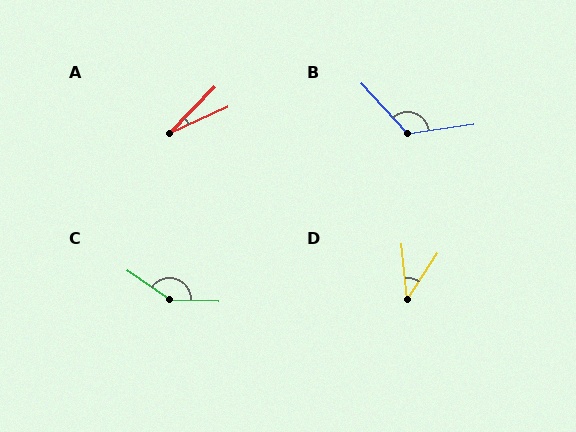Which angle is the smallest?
A, at approximately 22 degrees.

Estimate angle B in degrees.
Approximately 124 degrees.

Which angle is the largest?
C, at approximately 147 degrees.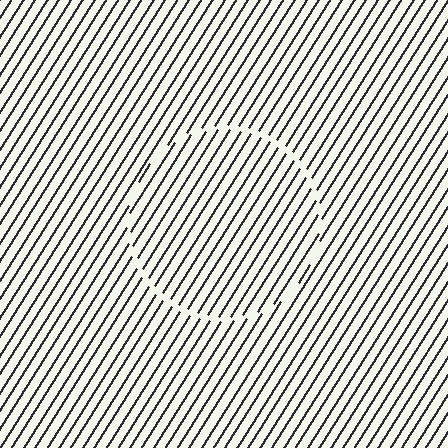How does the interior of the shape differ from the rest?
The interior of the shape contains the same grating, shifted by half a period — the contour is defined by the phase discontinuity where line-ends from the inner and outer gratings abut.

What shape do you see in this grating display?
An illusory circle. The interior of the shape contains the same grating, shifted by half a period — the contour is defined by the phase discontinuity where line-ends from the inner and outer gratings abut.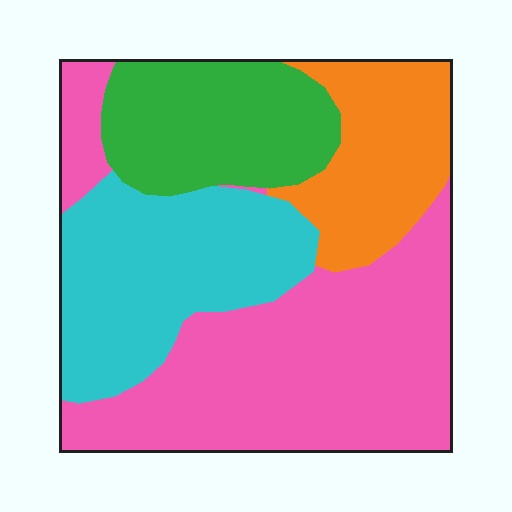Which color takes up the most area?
Pink, at roughly 40%.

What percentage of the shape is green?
Green takes up about one sixth (1/6) of the shape.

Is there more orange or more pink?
Pink.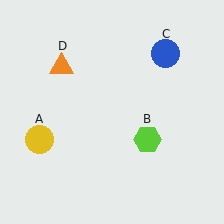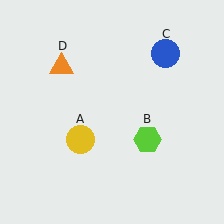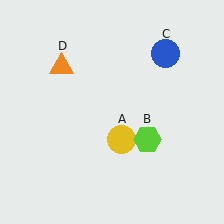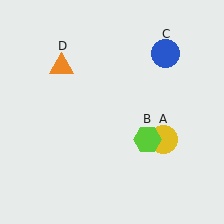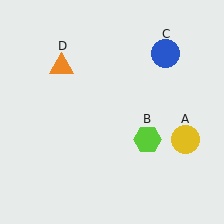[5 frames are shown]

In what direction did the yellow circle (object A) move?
The yellow circle (object A) moved right.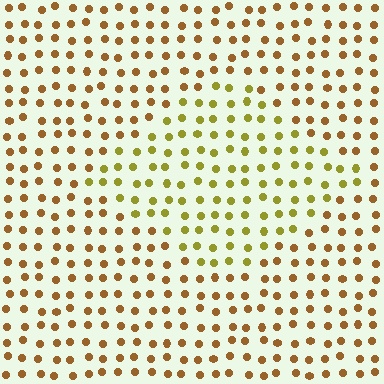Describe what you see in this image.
The image is filled with small brown elements in a uniform arrangement. A diamond-shaped region is visible where the elements are tinted to a slightly different hue, forming a subtle color boundary.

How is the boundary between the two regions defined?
The boundary is defined purely by a slight shift in hue (about 31 degrees). Spacing, size, and orientation are identical on both sides.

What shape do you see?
I see a diamond.